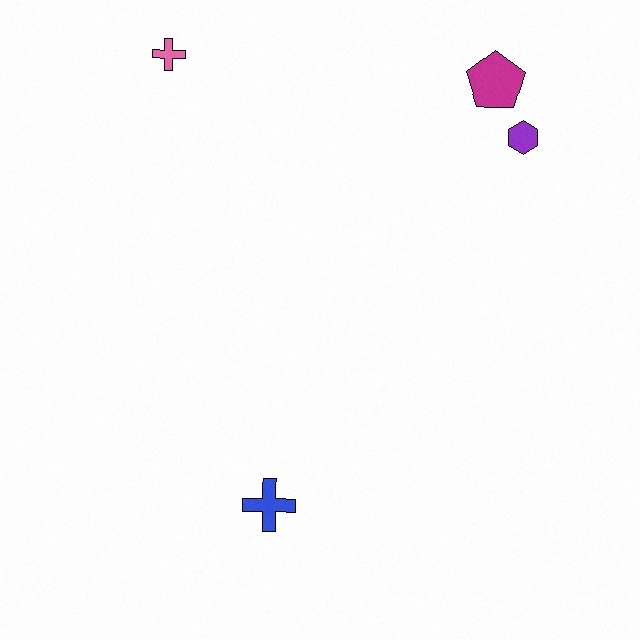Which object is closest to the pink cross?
The magenta pentagon is closest to the pink cross.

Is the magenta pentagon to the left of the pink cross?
No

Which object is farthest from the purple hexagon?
The blue cross is farthest from the purple hexagon.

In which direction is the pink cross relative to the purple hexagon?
The pink cross is to the left of the purple hexagon.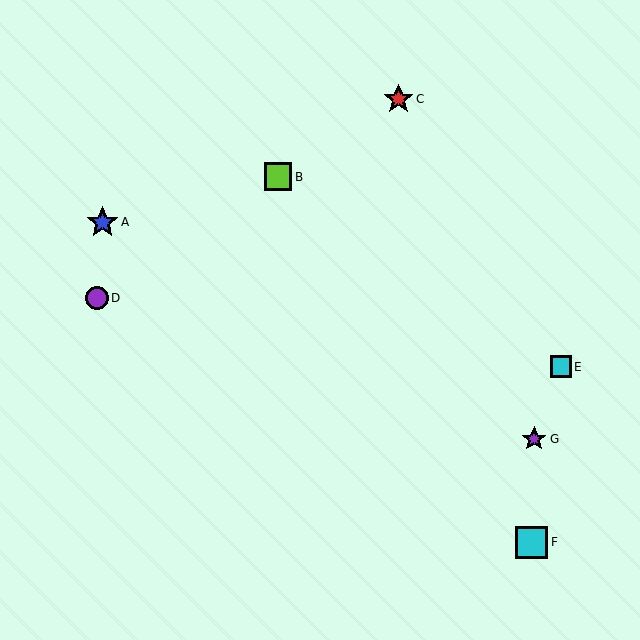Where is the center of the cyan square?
The center of the cyan square is at (531, 542).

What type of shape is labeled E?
Shape E is a cyan square.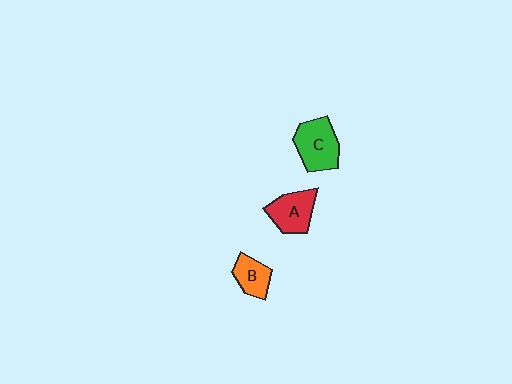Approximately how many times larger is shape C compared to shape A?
Approximately 1.2 times.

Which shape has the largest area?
Shape C (green).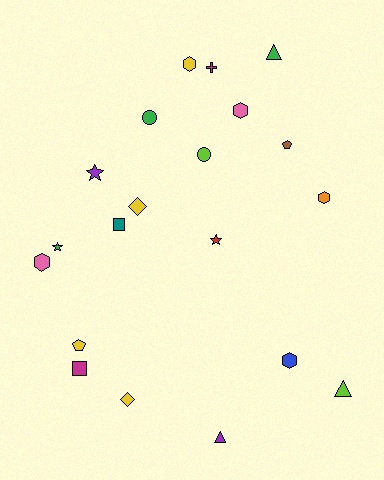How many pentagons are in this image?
There are 2 pentagons.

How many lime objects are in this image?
There are 2 lime objects.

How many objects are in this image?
There are 20 objects.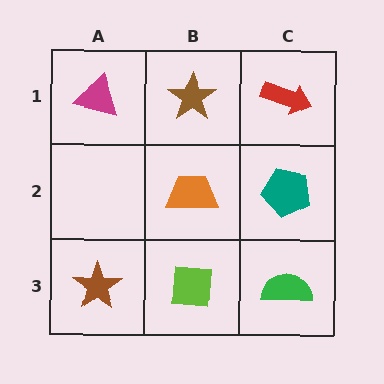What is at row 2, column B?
An orange trapezoid.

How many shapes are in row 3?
3 shapes.